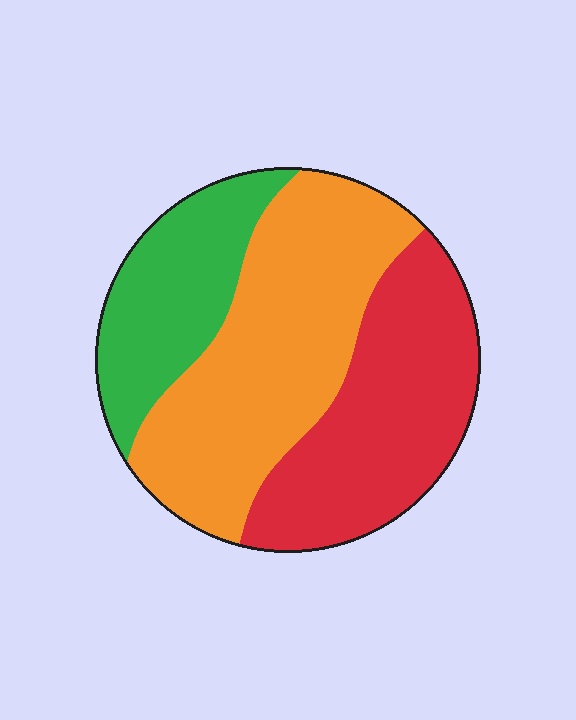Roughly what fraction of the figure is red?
Red covers roughly 35% of the figure.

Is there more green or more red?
Red.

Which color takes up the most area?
Orange, at roughly 45%.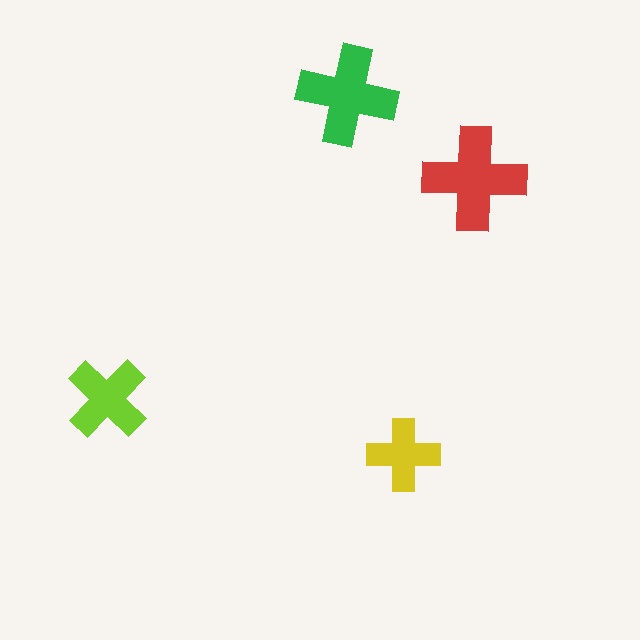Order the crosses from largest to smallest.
the red one, the green one, the lime one, the yellow one.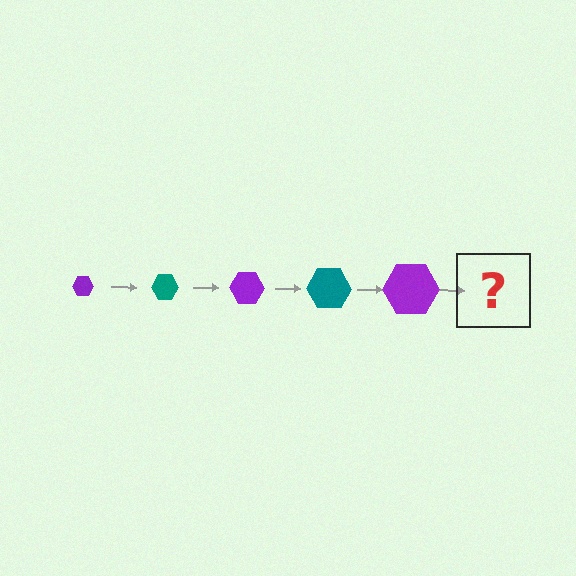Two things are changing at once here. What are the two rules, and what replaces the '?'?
The two rules are that the hexagon grows larger each step and the color cycles through purple and teal. The '?' should be a teal hexagon, larger than the previous one.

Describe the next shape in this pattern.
It should be a teal hexagon, larger than the previous one.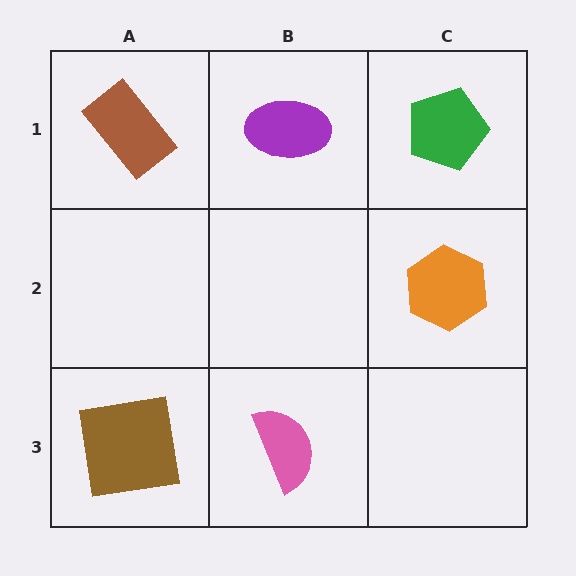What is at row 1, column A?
A brown rectangle.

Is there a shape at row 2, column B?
No, that cell is empty.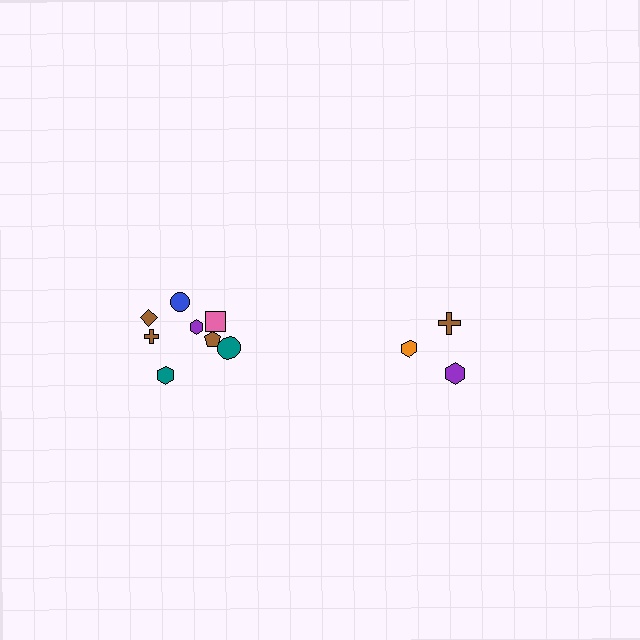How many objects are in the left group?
There are 8 objects.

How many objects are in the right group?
There are 3 objects.